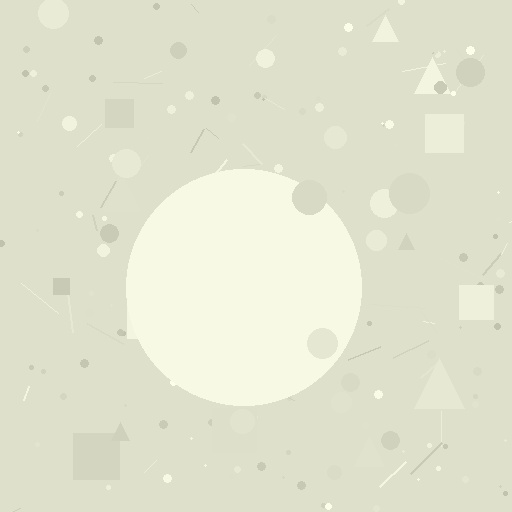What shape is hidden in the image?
A circle is hidden in the image.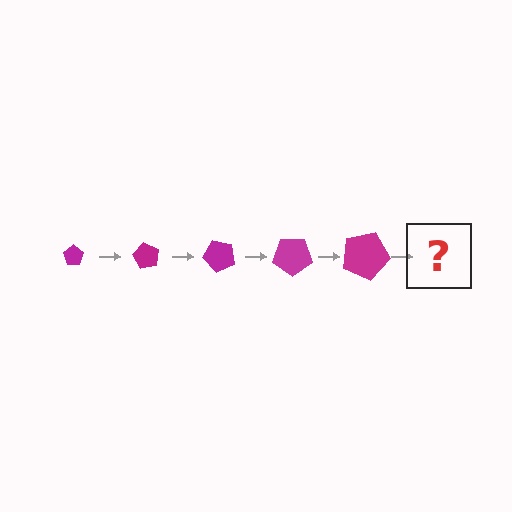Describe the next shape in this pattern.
It should be a pentagon, larger than the previous one and rotated 300 degrees from the start.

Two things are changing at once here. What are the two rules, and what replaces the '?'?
The two rules are that the pentagon grows larger each step and it rotates 60 degrees each step. The '?' should be a pentagon, larger than the previous one and rotated 300 degrees from the start.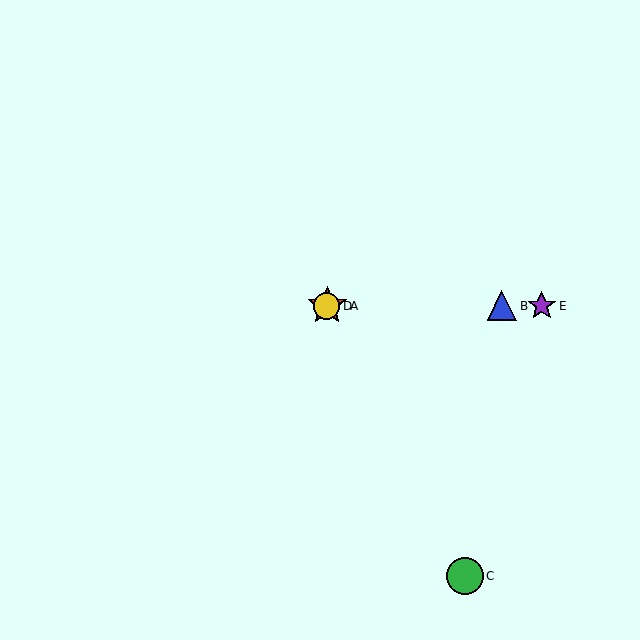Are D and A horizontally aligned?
Yes, both are at y≈306.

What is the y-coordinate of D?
Object D is at y≈306.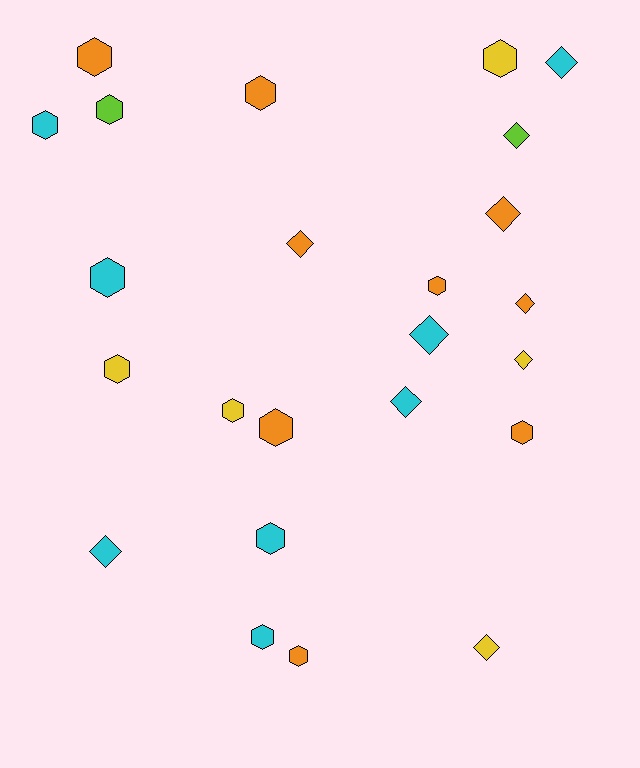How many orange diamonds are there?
There are 3 orange diamonds.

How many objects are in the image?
There are 24 objects.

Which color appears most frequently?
Orange, with 9 objects.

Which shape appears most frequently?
Hexagon, with 14 objects.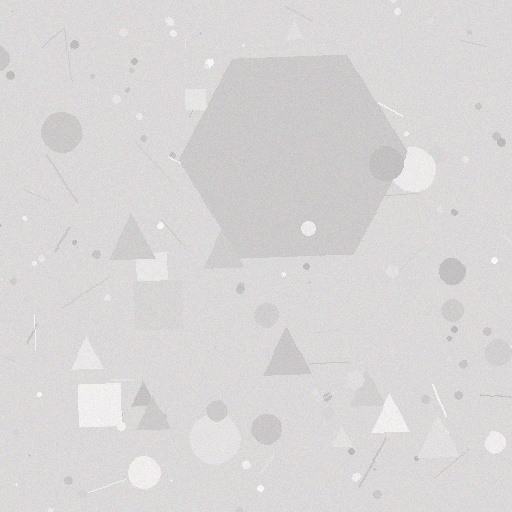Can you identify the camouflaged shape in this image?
The camouflaged shape is a hexagon.